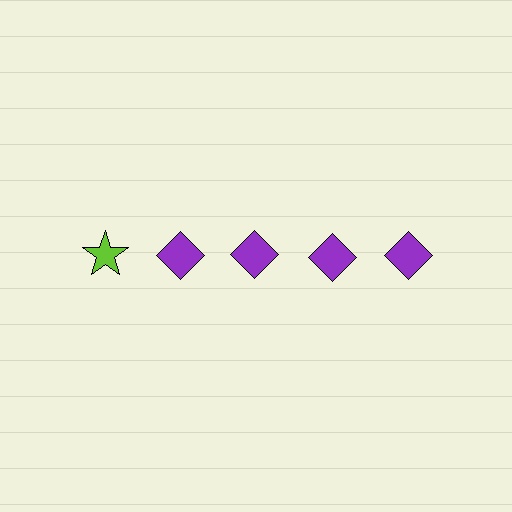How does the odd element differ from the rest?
It differs in both color (lime instead of purple) and shape (star instead of diamond).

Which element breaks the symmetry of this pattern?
The lime star in the top row, leftmost column breaks the symmetry. All other shapes are purple diamonds.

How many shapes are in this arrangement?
There are 5 shapes arranged in a grid pattern.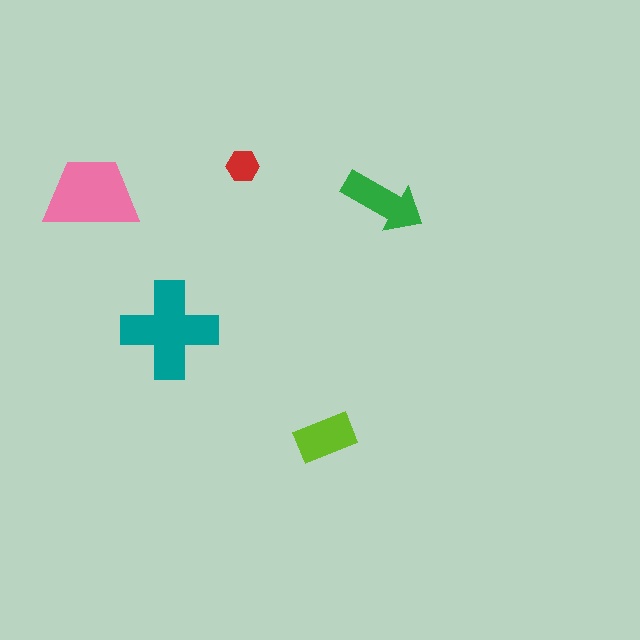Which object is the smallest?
The red hexagon.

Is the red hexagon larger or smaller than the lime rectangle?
Smaller.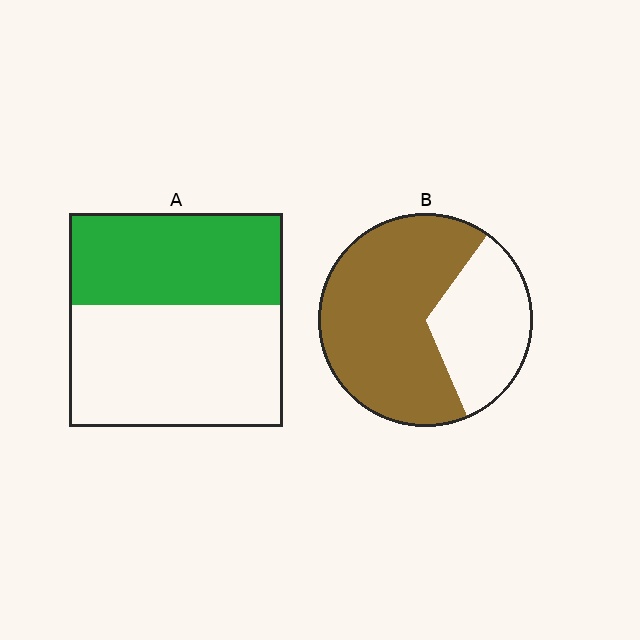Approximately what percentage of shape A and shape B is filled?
A is approximately 45% and B is approximately 65%.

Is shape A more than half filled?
No.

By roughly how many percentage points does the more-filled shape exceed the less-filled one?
By roughly 25 percentage points (B over A).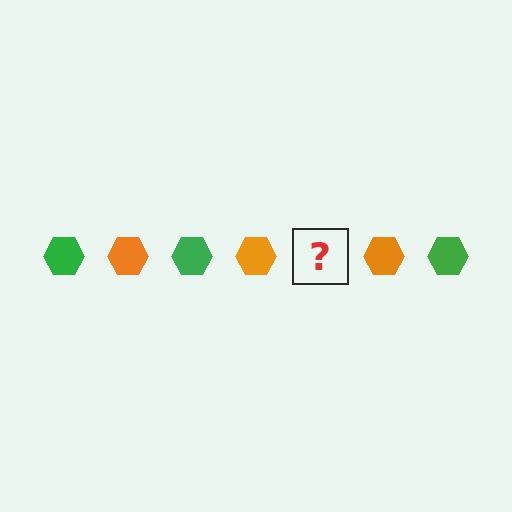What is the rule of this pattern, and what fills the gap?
The rule is that the pattern cycles through green, orange hexagons. The gap should be filled with a green hexagon.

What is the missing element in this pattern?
The missing element is a green hexagon.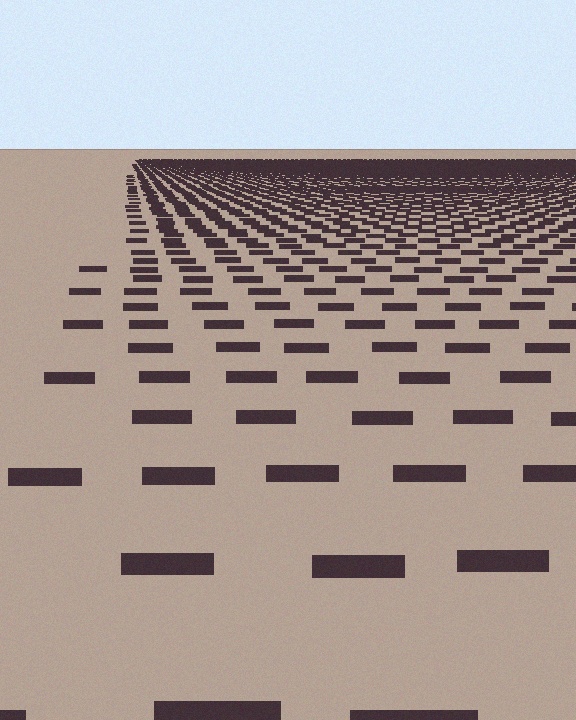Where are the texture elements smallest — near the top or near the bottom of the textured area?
Near the top.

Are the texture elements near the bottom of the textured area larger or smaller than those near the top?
Larger. Near the bottom, elements are closer to the viewer and appear at a bigger on-screen size.